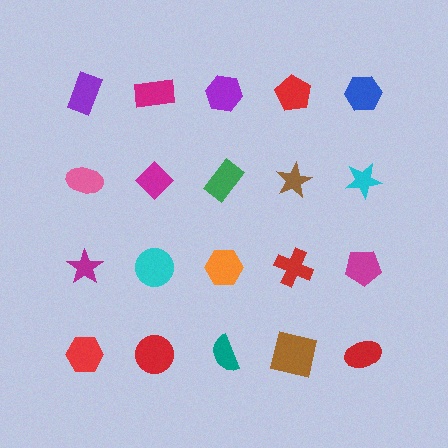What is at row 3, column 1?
A magenta star.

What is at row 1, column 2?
A magenta rectangle.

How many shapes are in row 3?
5 shapes.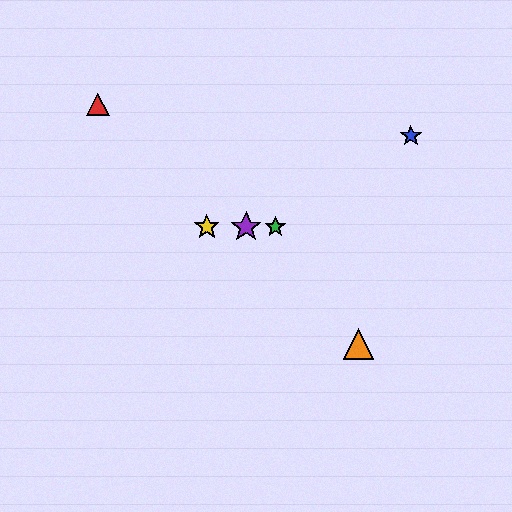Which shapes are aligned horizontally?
The green star, the yellow star, the purple star are aligned horizontally.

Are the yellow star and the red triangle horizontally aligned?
No, the yellow star is at y≈227 and the red triangle is at y≈105.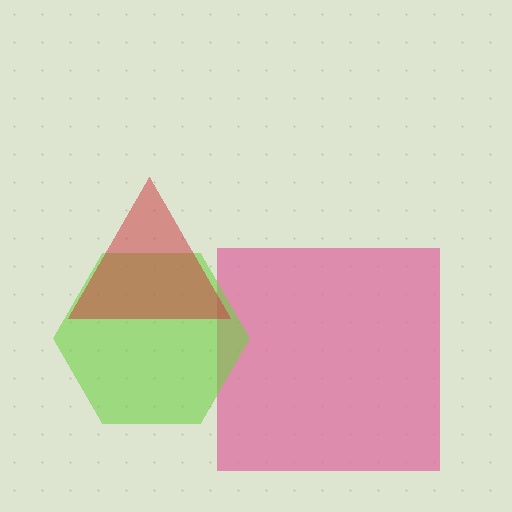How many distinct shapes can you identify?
There are 3 distinct shapes: a pink square, a lime hexagon, a red triangle.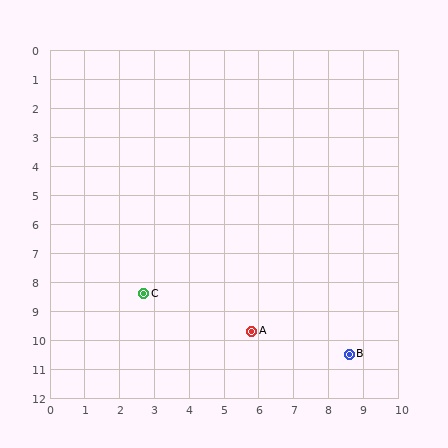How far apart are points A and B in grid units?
Points A and B are about 2.9 grid units apart.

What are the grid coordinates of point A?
Point A is at approximately (5.8, 9.7).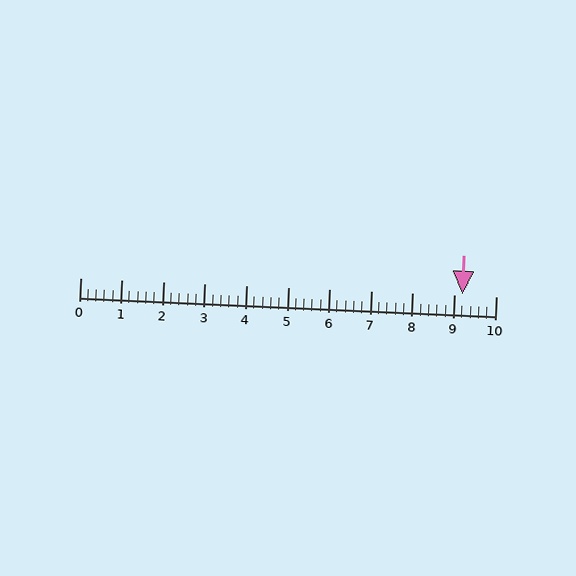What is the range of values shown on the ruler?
The ruler shows values from 0 to 10.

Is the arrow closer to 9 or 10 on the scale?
The arrow is closer to 9.